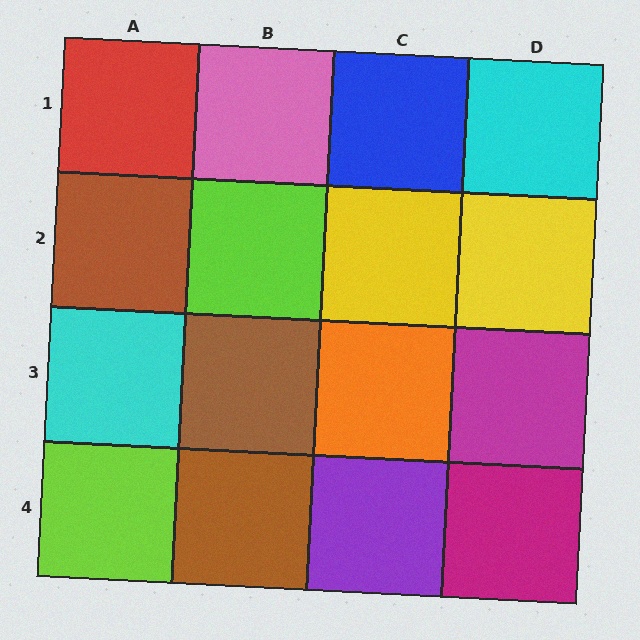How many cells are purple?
1 cell is purple.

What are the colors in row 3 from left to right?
Cyan, brown, orange, magenta.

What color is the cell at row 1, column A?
Red.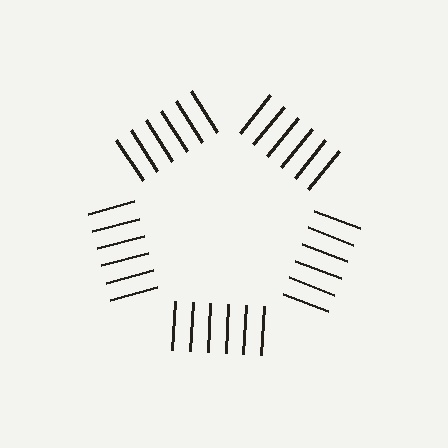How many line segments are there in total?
30 — 6 along each of the 5 edges.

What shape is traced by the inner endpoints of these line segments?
An illusory pentagon — the line segments terminate on its edges but no continuous stroke is drawn.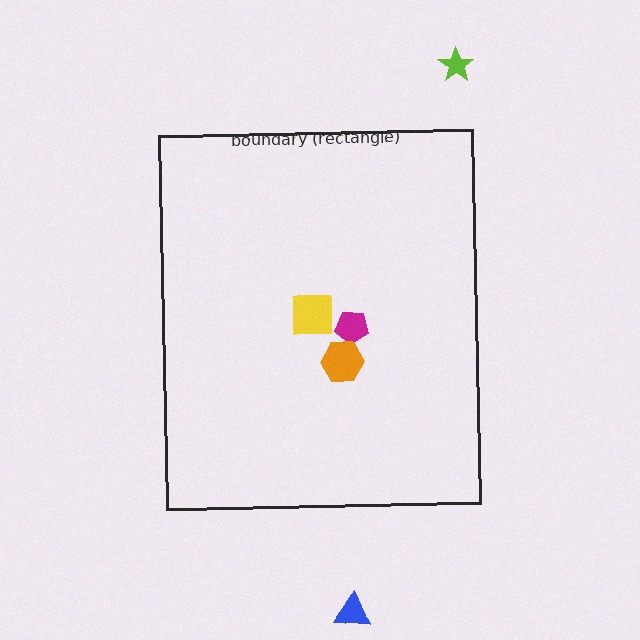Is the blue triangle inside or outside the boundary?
Outside.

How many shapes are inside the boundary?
3 inside, 2 outside.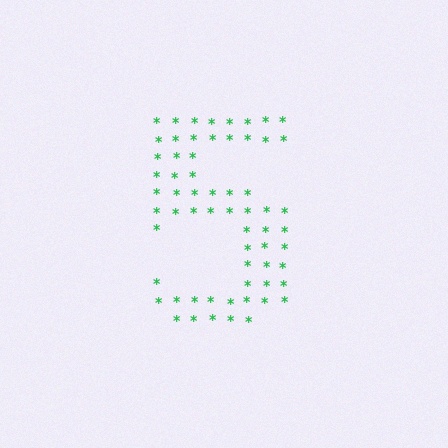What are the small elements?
The small elements are asterisks.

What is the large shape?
The large shape is the digit 5.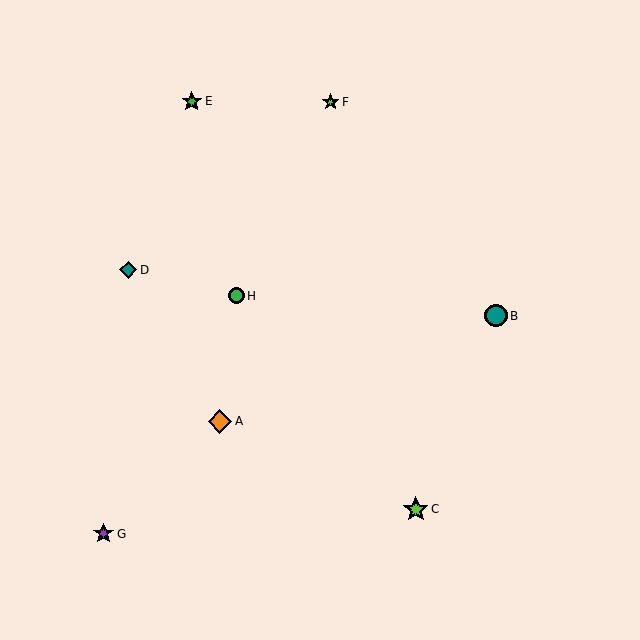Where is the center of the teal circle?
The center of the teal circle is at (496, 316).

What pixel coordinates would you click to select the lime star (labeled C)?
Click at (416, 509) to select the lime star C.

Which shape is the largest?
The lime star (labeled C) is the largest.